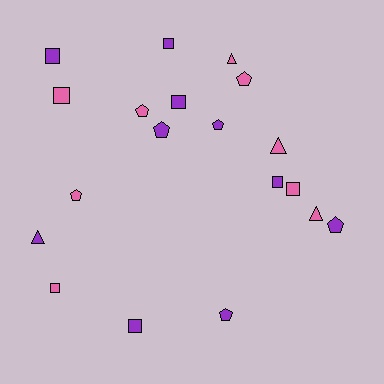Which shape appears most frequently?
Square, with 8 objects.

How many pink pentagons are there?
There are 3 pink pentagons.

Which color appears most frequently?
Purple, with 10 objects.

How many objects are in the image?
There are 19 objects.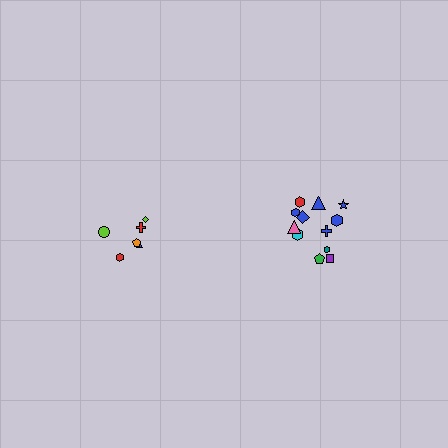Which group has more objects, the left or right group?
The right group.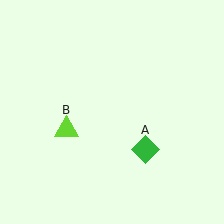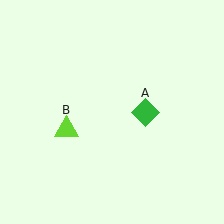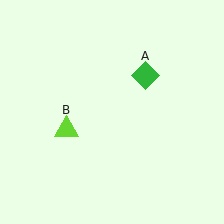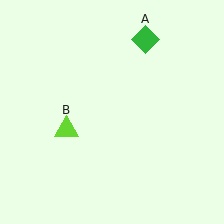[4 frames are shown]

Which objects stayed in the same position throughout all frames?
Lime triangle (object B) remained stationary.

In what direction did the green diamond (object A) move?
The green diamond (object A) moved up.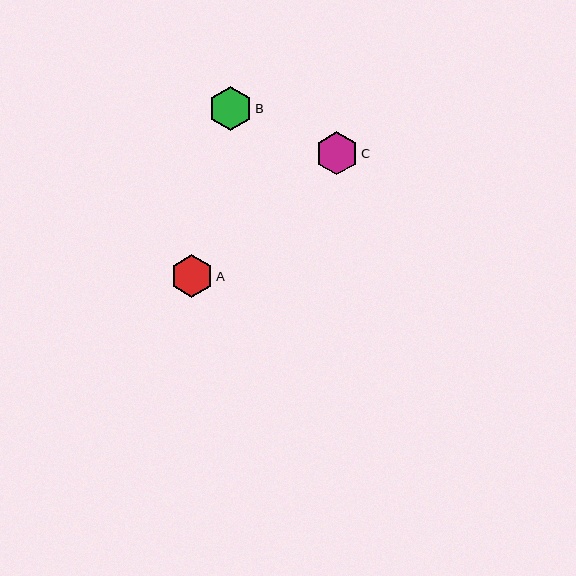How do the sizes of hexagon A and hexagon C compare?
Hexagon A and hexagon C are approximately the same size.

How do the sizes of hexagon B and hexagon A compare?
Hexagon B and hexagon A are approximately the same size.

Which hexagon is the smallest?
Hexagon C is the smallest with a size of approximately 43 pixels.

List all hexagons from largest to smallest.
From largest to smallest: B, A, C.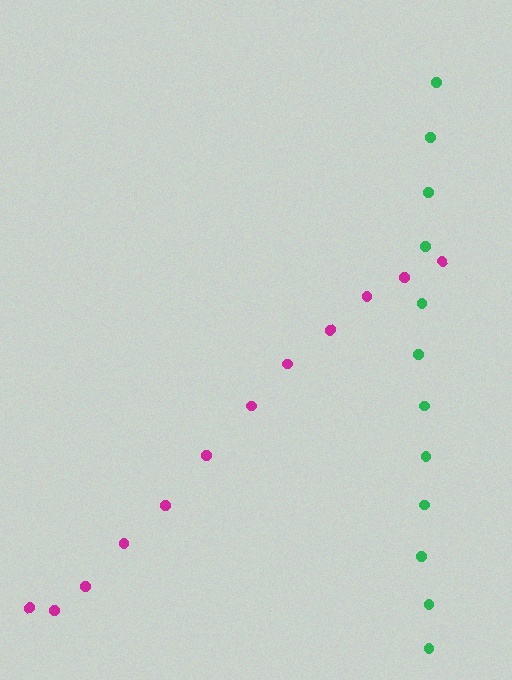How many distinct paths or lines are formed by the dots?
There are 2 distinct paths.